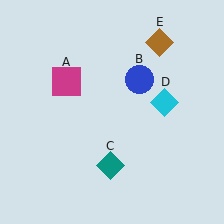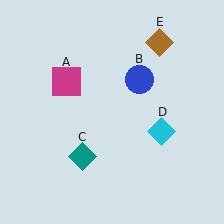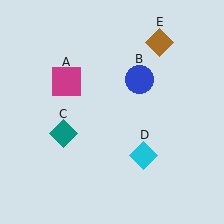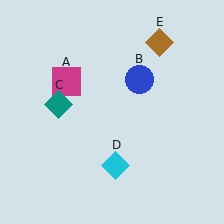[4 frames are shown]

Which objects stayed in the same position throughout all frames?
Magenta square (object A) and blue circle (object B) and brown diamond (object E) remained stationary.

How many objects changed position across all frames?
2 objects changed position: teal diamond (object C), cyan diamond (object D).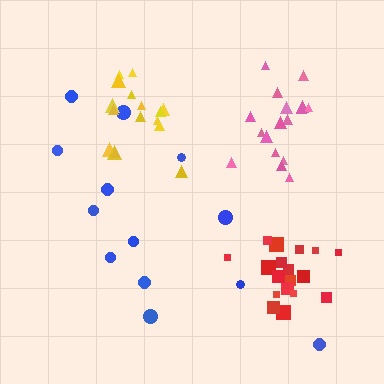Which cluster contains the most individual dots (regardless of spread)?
Red (19).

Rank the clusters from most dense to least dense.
red, yellow, pink, blue.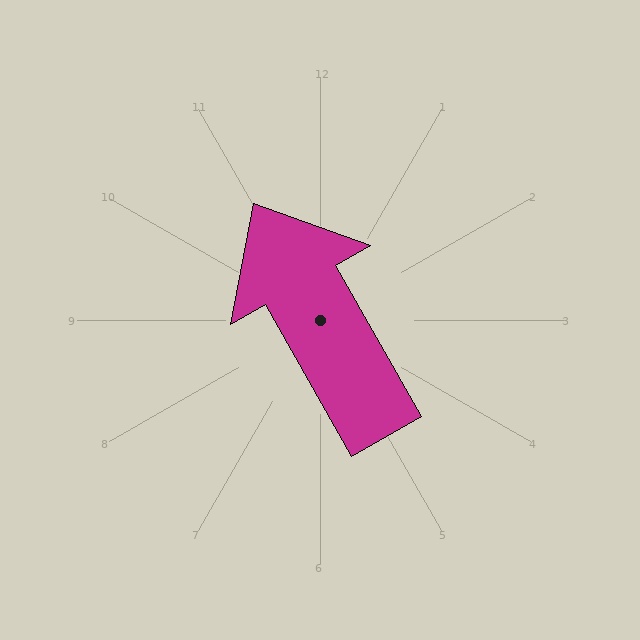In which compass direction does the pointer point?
Northwest.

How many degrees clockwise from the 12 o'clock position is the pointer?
Approximately 330 degrees.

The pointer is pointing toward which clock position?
Roughly 11 o'clock.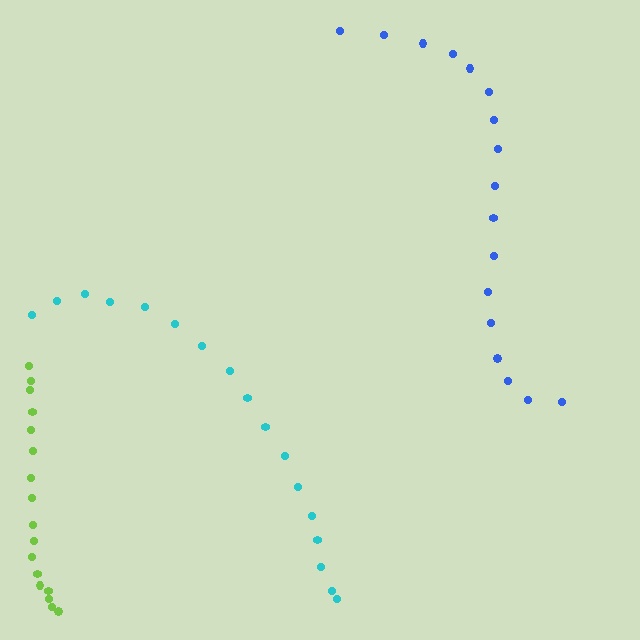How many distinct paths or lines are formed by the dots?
There are 3 distinct paths.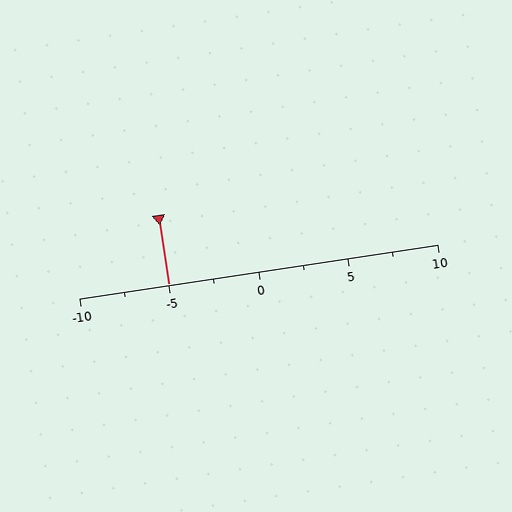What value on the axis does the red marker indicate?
The marker indicates approximately -5.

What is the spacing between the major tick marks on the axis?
The major ticks are spaced 5 apart.